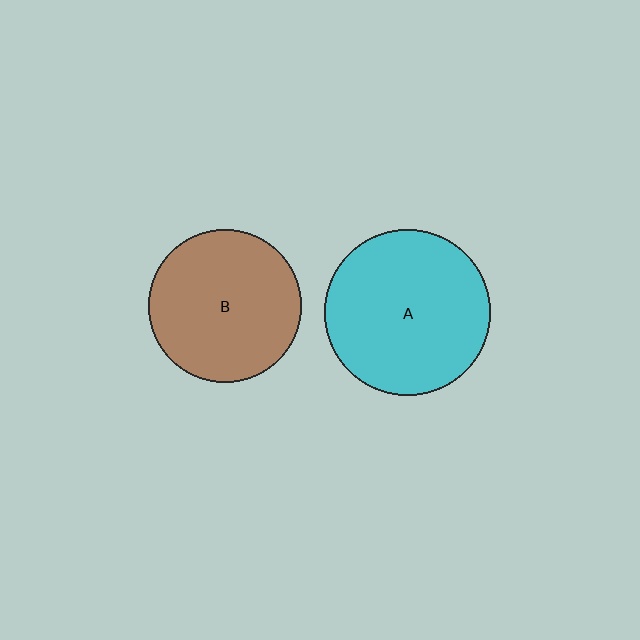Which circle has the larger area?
Circle A (cyan).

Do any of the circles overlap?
No, none of the circles overlap.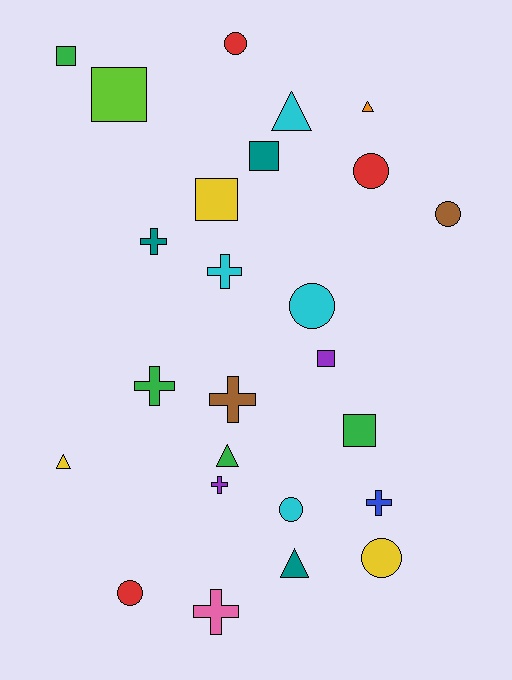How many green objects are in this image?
There are 4 green objects.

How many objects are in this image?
There are 25 objects.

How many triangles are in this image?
There are 5 triangles.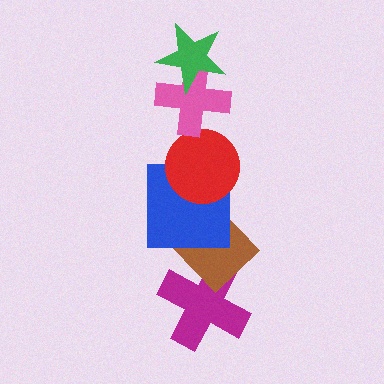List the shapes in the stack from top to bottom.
From top to bottom: the green star, the pink cross, the red circle, the blue square, the brown diamond, the magenta cross.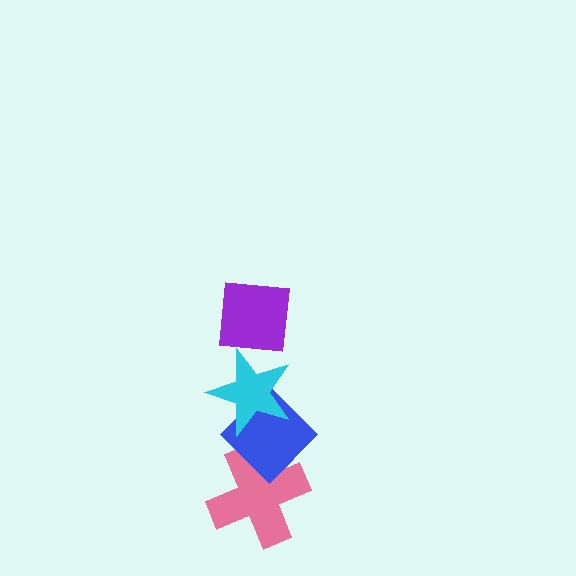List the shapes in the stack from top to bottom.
From top to bottom: the purple square, the cyan star, the blue diamond, the pink cross.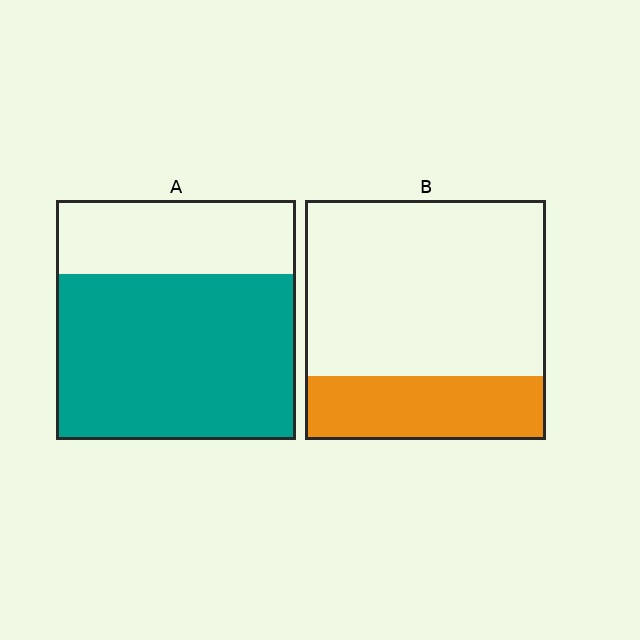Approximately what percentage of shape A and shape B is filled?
A is approximately 70% and B is approximately 25%.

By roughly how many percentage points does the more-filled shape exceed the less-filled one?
By roughly 40 percentage points (A over B).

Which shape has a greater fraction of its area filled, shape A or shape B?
Shape A.